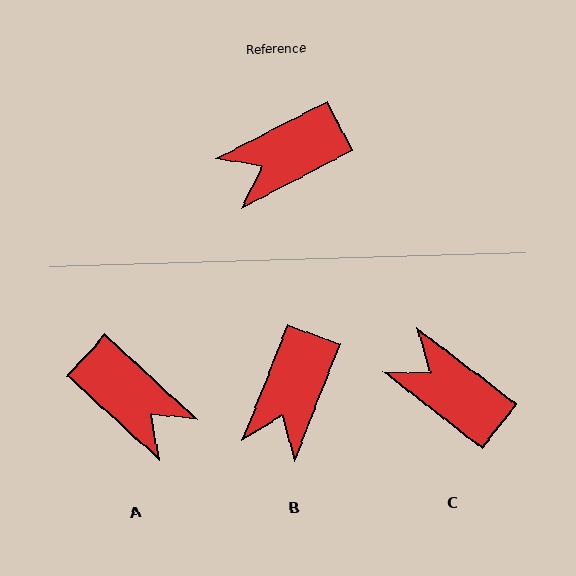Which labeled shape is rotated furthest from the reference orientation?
A, about 110 degrees away.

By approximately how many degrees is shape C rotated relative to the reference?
Approximately 65 degrees clockwise.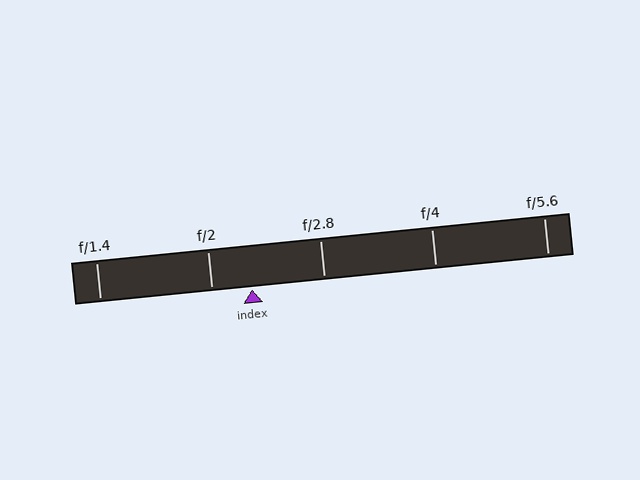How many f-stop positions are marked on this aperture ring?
There are 5 f-stop positions marked.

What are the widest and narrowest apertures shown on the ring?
The widest aperture shown is f/1.4 and the narrowest is f/5.6.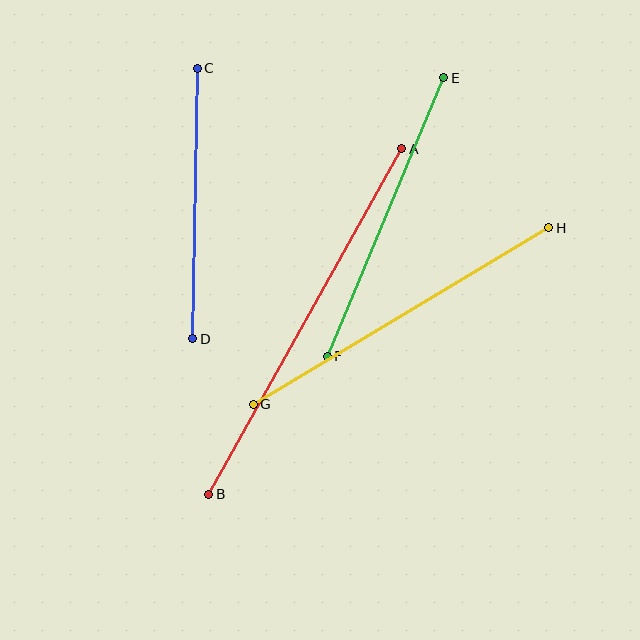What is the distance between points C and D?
The distance is approximately 271 pixels.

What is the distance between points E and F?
The distance is approximately 302 pixels.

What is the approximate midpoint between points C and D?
The midpoint is at approximately (195, 204) pixels.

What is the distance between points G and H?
The distance is approximately 344 pixels.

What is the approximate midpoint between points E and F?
The midpoint is at approximately (385, 217) pixels.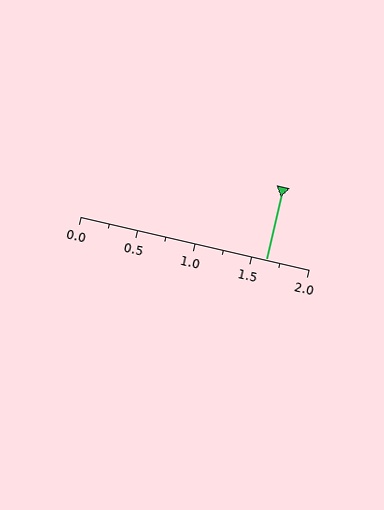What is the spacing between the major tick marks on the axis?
The major ticks are spaced 0.5 apart.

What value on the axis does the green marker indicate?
The marker indicates approximately 1.62.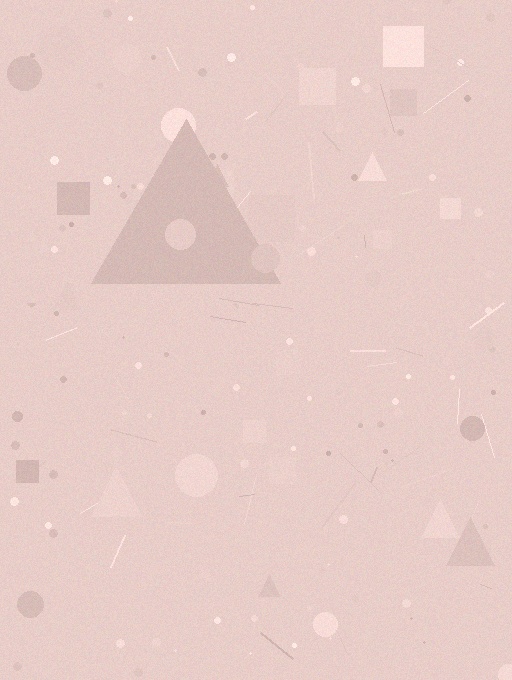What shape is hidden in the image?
A triangle is hidden in the image.